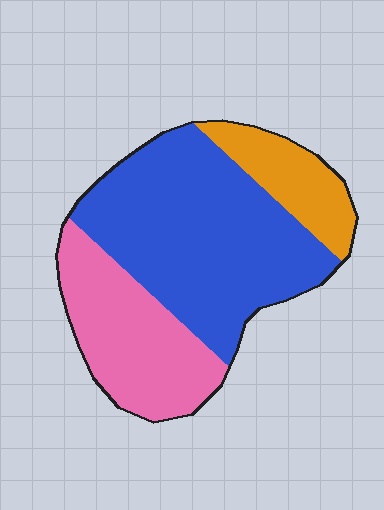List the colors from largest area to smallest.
From largest to smallest: blue, pink, orange.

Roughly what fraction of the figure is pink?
Pink covers 30% of the figure.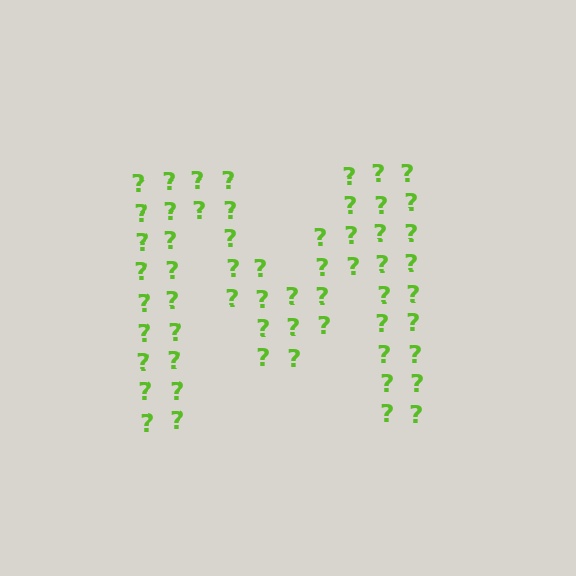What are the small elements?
The small elements are question marks.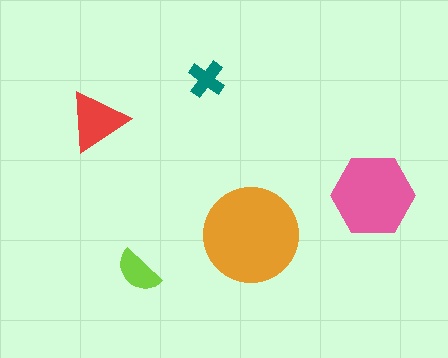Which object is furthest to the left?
The red triangle is leftmost.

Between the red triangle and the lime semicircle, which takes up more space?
The red triangle.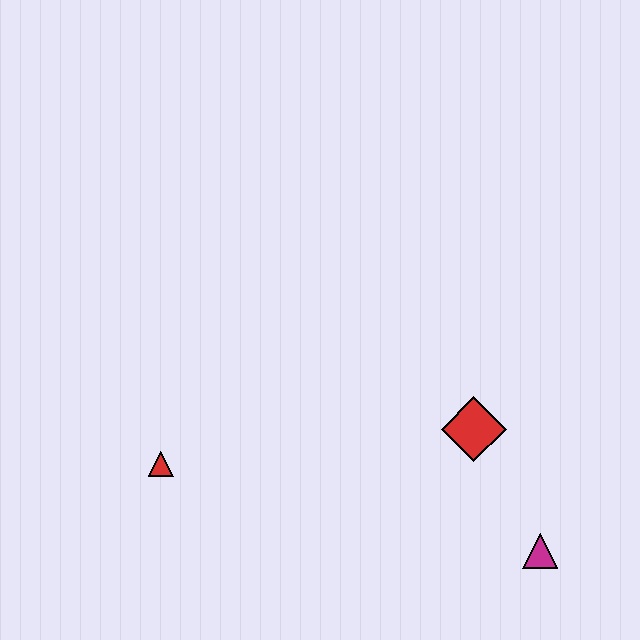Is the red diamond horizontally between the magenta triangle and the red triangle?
Yes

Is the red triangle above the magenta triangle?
Yes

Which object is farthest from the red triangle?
The magenta triangle is farthest from the red triangle.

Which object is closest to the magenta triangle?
The red diamond is closest to the magenta triangle.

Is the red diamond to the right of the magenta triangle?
No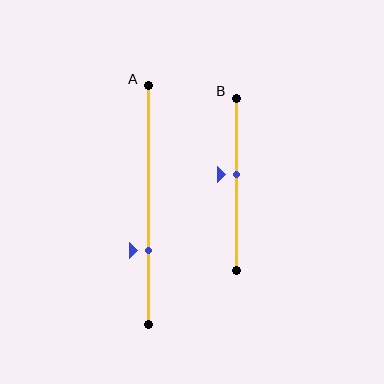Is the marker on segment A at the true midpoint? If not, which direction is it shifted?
No, the marker on segment A is shifted downward by about 19% of the segment length.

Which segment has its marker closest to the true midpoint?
Segment B has its marker closest to the true midpoint.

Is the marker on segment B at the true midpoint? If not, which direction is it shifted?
No, the marker on segment B is shifted upward by about 6% of the segment length.